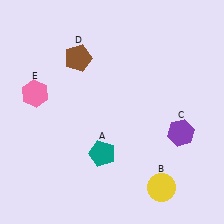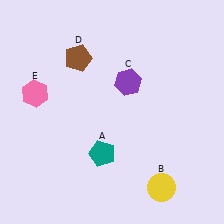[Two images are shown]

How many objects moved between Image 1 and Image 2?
1 object moved between the two images.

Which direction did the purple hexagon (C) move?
The purple hexagon (C) moved left.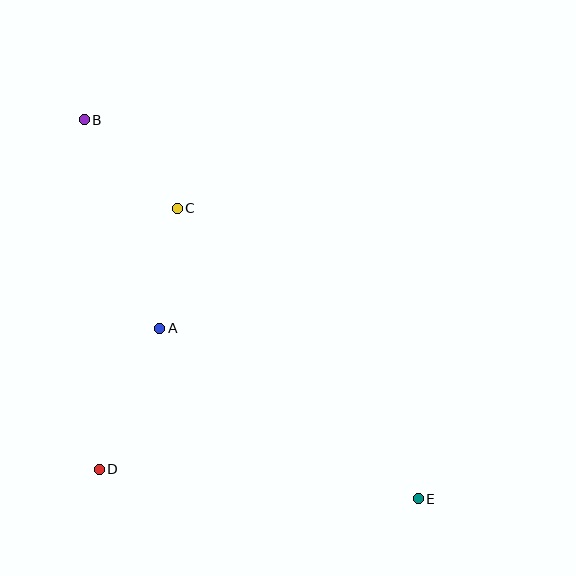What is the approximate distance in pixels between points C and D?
The distance between C and D is approximately 273 pixels.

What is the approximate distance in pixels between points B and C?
The distance between B and C is approximately 128 pixels.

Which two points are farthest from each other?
Points B and E are farthest from each other.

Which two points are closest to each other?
Points A and C are closest to each other.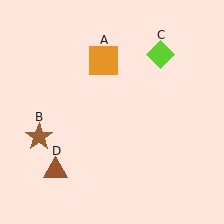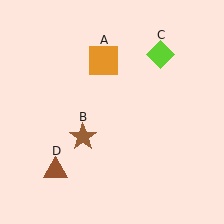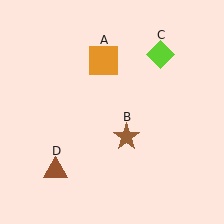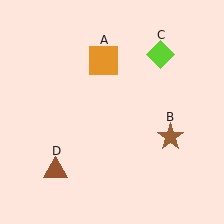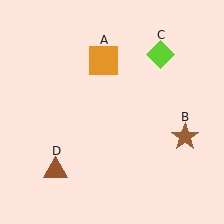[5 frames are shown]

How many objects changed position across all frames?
1 object changed position: brown star (object B).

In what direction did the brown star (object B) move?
The brown star (object B) moved right.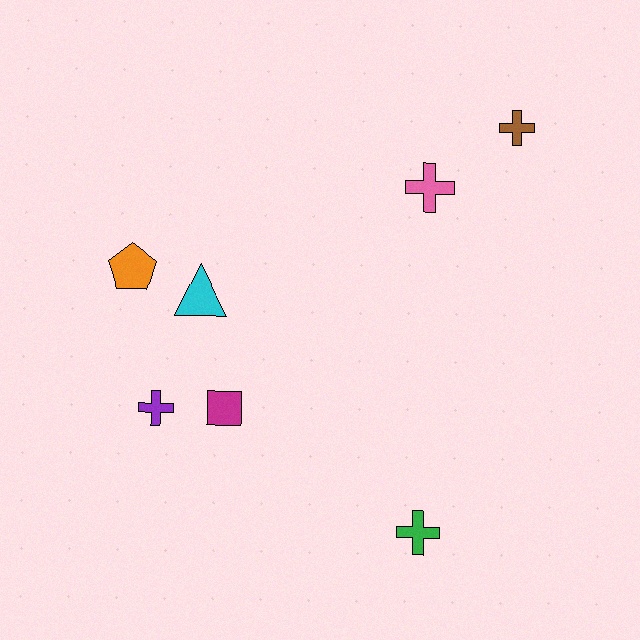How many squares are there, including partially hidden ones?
There is 1 square.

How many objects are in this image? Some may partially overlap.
There are 7 objects.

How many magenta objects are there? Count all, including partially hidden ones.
There is 1 magenta object.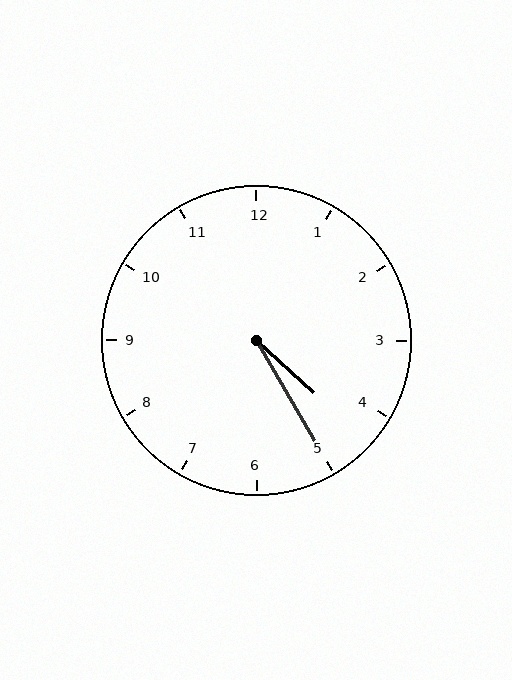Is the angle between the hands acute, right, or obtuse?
It is acute.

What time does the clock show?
4:25.